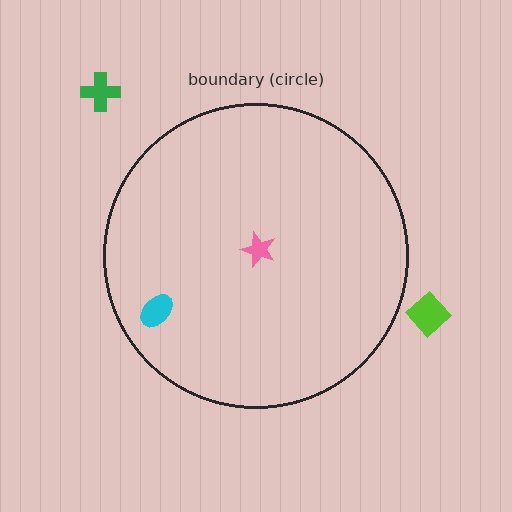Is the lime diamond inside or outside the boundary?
Outside.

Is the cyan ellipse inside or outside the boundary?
Inside.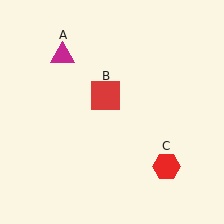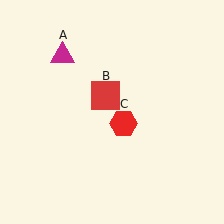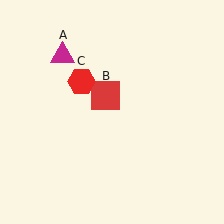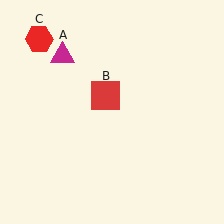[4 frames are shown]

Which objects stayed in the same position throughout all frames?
Magenta triangle (object A) and red square (object B) remained stationary.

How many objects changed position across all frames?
1 object changed position: red hexagon (object C).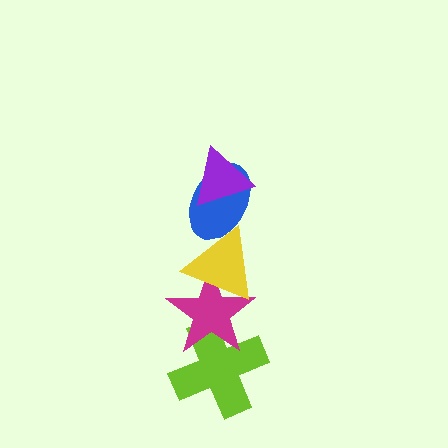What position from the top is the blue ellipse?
The blue ellipse is 2nd from the top.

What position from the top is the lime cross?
The lime cross is 5th from the top.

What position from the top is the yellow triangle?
The yellow triangle is 3rd from the top.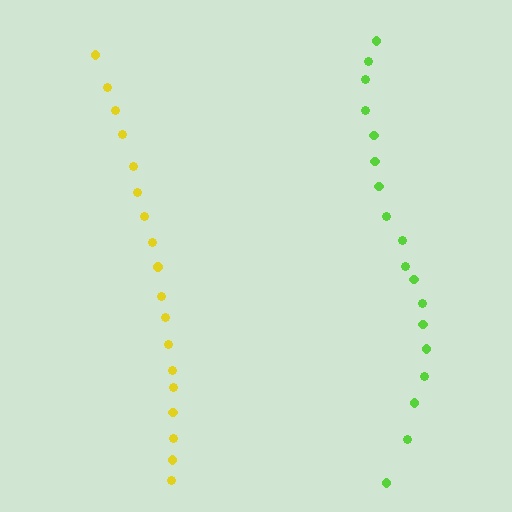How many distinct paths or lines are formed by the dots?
There are 2 distinct paths.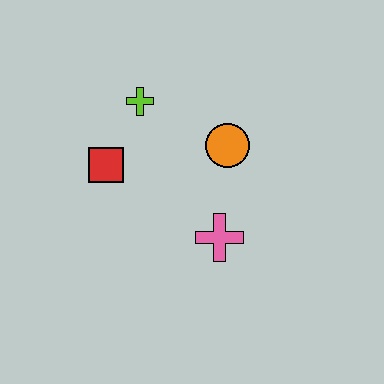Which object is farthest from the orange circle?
The red square is farthest from the orange circle.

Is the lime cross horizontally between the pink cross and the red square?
Yes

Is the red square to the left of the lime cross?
Yes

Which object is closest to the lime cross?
The red square is closest to the lime cross.